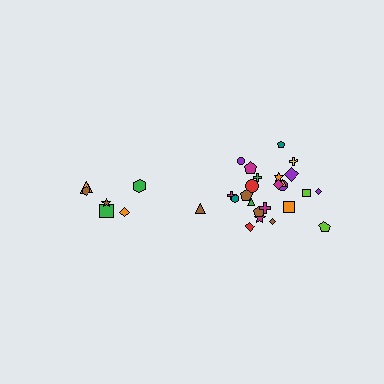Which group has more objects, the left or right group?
The right group.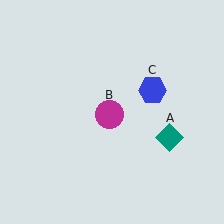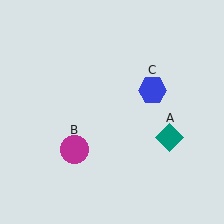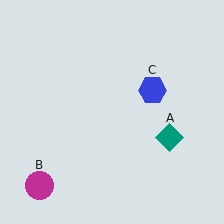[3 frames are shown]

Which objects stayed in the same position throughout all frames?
Teal diamond (object A) and blue hexagon (object C) remained stationary.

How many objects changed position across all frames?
1 object changed position: magenta circle (object B).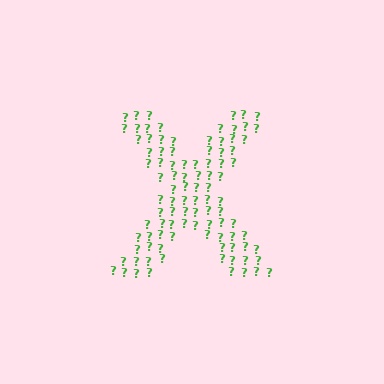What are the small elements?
The small elements are question marks.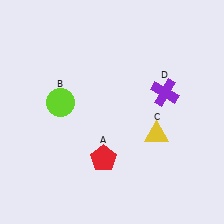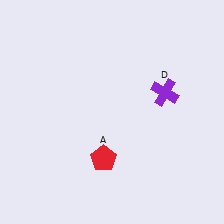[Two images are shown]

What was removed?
The yellow triangle (C), the lime circle (B) were removed in Image 2.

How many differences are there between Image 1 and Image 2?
There are 2 differences between the two images.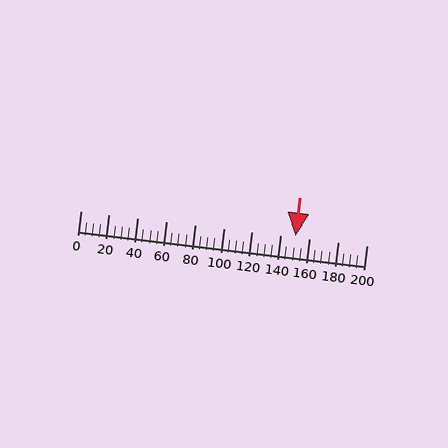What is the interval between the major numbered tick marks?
The major tick marks are spaced 20 units apart.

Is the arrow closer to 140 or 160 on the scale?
The arrow is closer to 160.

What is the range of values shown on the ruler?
The ruler shows values from 0 to 200.